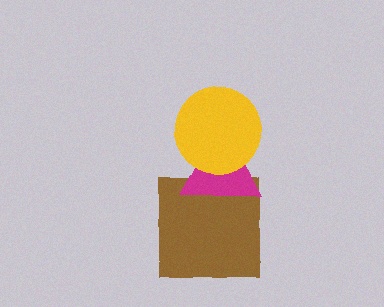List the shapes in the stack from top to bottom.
From top to bottom: the yellow circle, the magenta triangle, the brown square.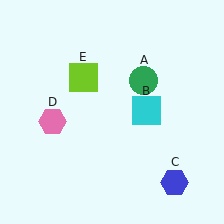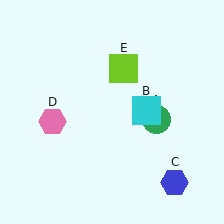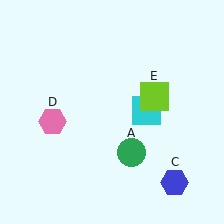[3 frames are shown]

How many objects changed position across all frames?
2 objects changed position: green circle (object A), lime square (object E).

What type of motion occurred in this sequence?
The green circle (object A), lime square (object E) rotated clockwise around the center of the scene.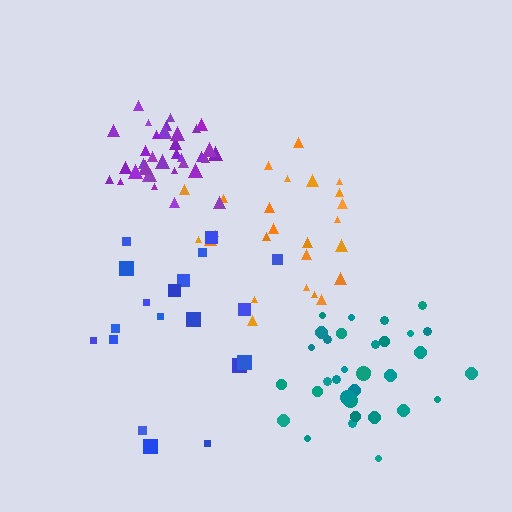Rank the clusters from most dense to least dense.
purple, teal, orange, blue.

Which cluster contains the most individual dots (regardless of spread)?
Purple (35).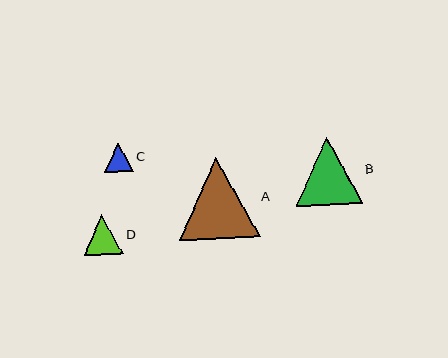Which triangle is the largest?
Triangle A is the largest with a size of approximately 81 pixels.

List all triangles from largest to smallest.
From largest to smallest: A, B, D, C.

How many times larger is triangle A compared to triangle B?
Triangle A is approximately 1.2 times the size of triangle B.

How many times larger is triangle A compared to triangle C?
Triangle A is approximately 2.8 times the size of triangle C.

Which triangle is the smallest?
Triangle C is the smallest with a size of approximately 29 pixels.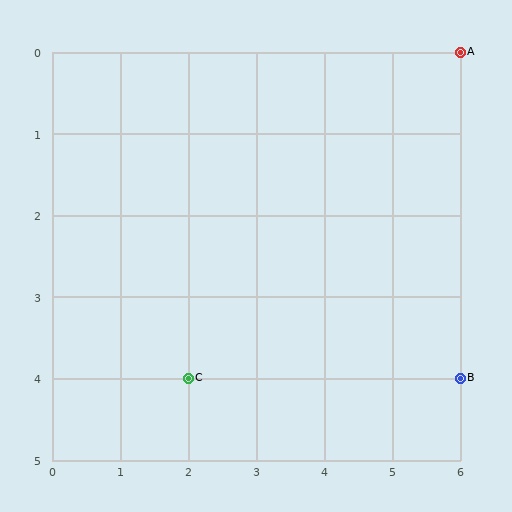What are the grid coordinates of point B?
Point B is at grid coordinates (6, 4).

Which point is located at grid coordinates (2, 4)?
Point C is at (2, 4).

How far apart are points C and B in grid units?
Points C and B are 4 columns apart.